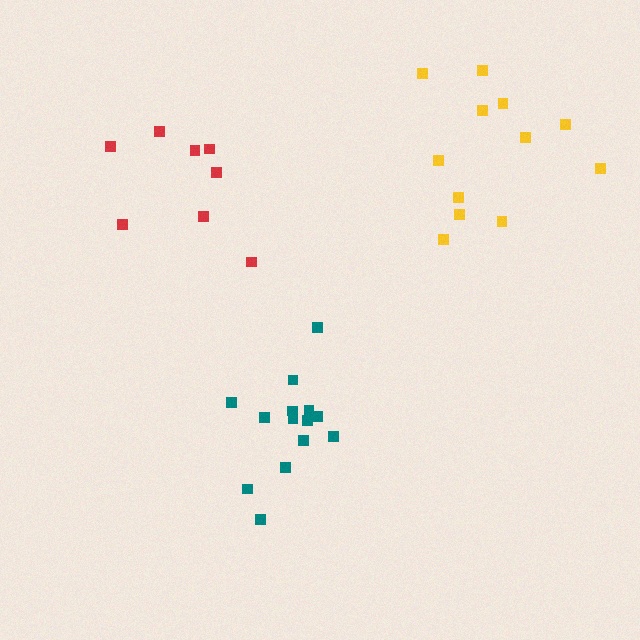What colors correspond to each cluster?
The clusters are colored: teal, yellow, red.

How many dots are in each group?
Group 1: 14 dots, Group 2: 12 dots, Group 3: 8 dots (34 total).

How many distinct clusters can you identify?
There are 3 distinct clusters.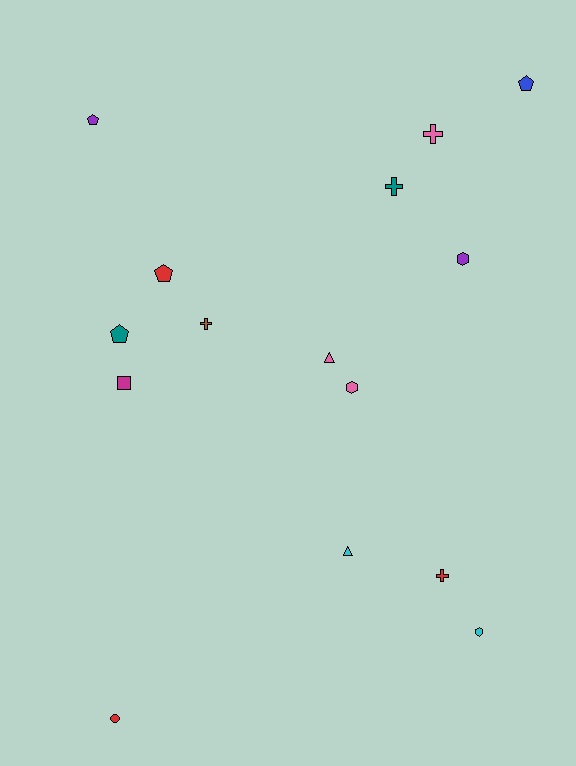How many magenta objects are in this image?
There is 1 magenta object.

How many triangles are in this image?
There are 2 triangles.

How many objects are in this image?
There are 15 objects.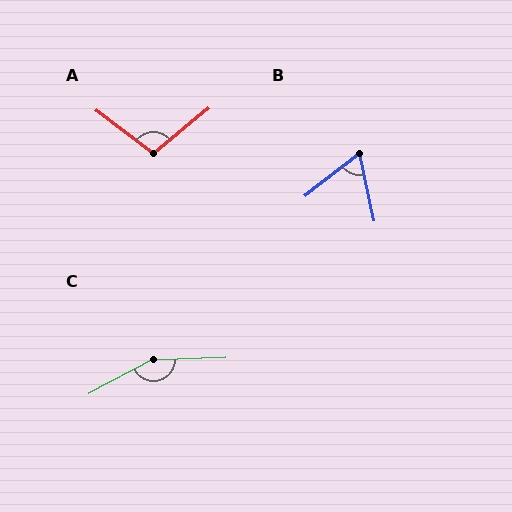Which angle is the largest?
C, at approximately 154 degrees.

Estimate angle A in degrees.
Approximately 104 degrees.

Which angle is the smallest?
B, at approximately 64 degrees.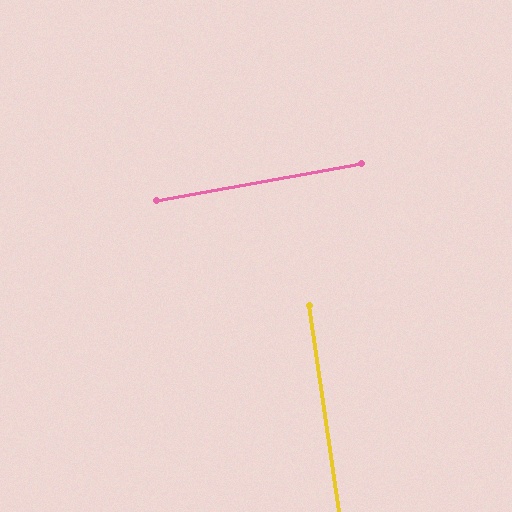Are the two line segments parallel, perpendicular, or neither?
Perpendicular — they meet at approximately 88°.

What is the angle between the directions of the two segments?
Approximately 88 degrees.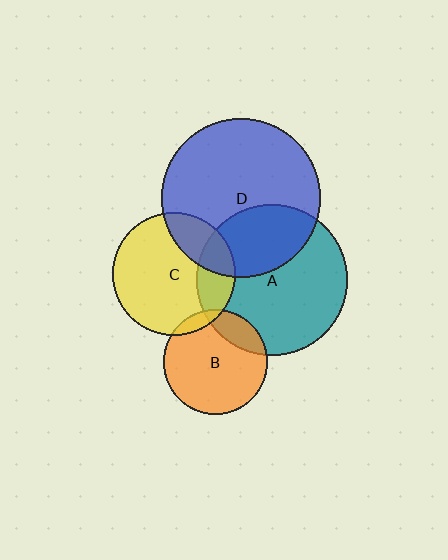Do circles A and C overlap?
Yes.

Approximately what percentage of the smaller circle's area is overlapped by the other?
Approximately 20%.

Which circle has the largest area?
Circle D (blue).